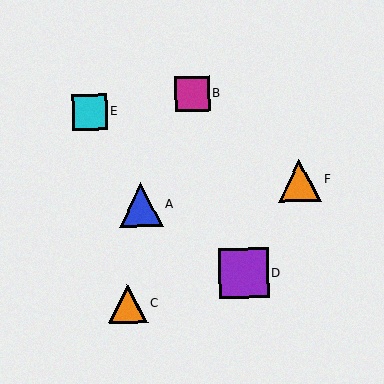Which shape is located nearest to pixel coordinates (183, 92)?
The magenta square (labeled B) at (192, 94) is nearest to that location.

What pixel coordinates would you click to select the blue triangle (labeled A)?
Click at (141, 205) to select the blue triangle A.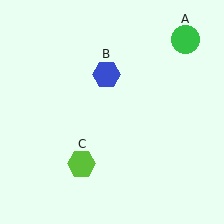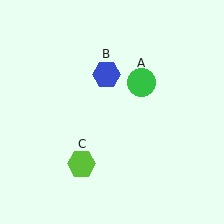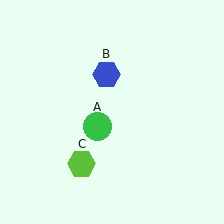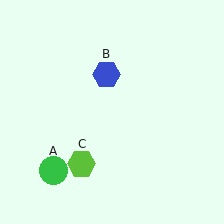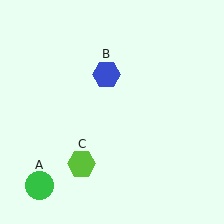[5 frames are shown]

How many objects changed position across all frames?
1 object changed position: green circle (object A).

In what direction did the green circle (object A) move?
The green circle (object A) moved down and to the left.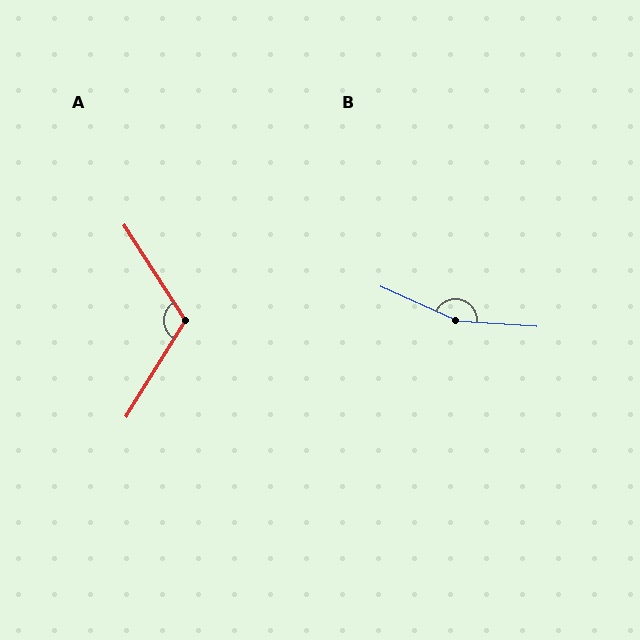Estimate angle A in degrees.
Approximately 116 degrees.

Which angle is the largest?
B, at approximately 159 degrees.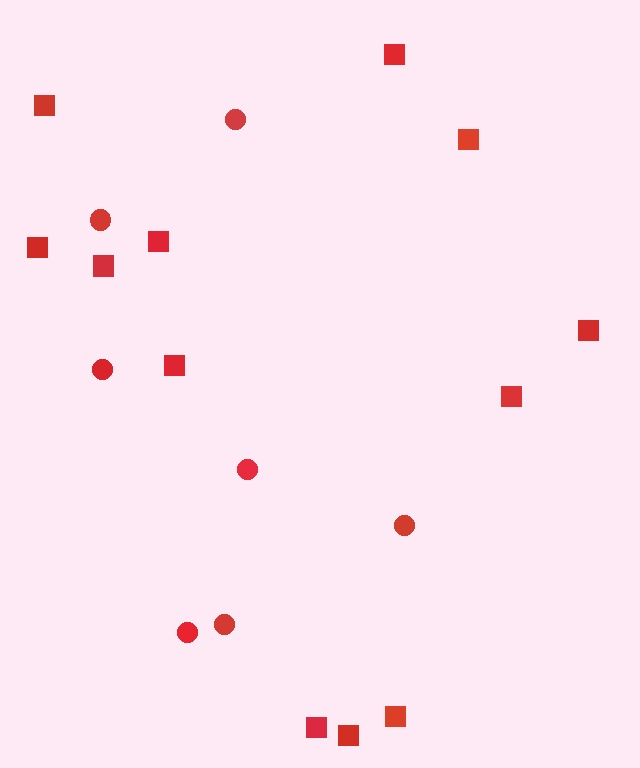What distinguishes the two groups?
There are 2 groups: one group of circles (7) and one group of squares (12).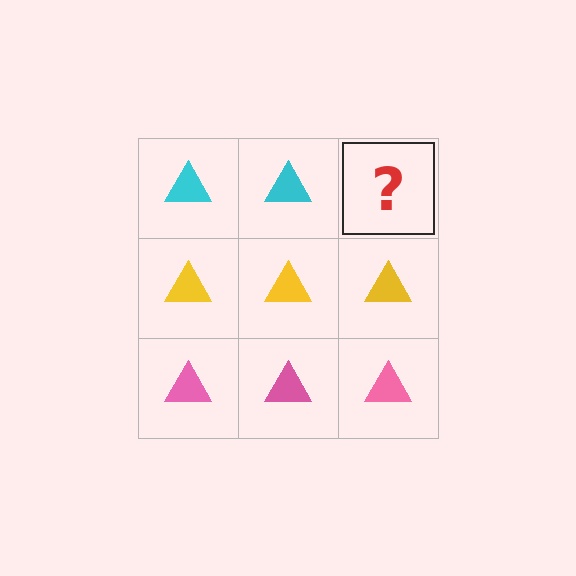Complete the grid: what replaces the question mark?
The question mark should be replaced with a cyan triangle.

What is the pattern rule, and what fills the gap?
The rule is that each row has a consistent color. The gap should be filled with a cyan triangle.